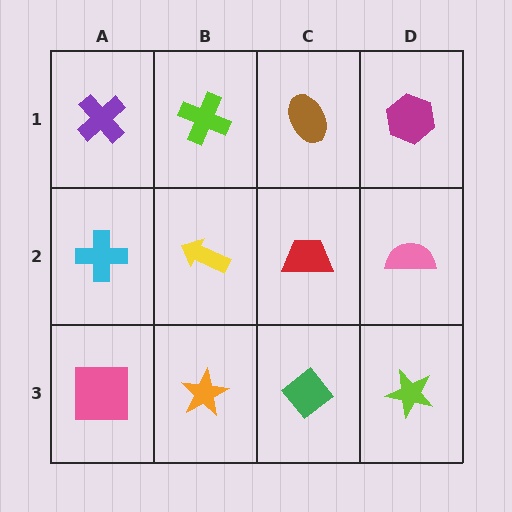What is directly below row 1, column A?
A cyan cross.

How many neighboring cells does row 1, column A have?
2.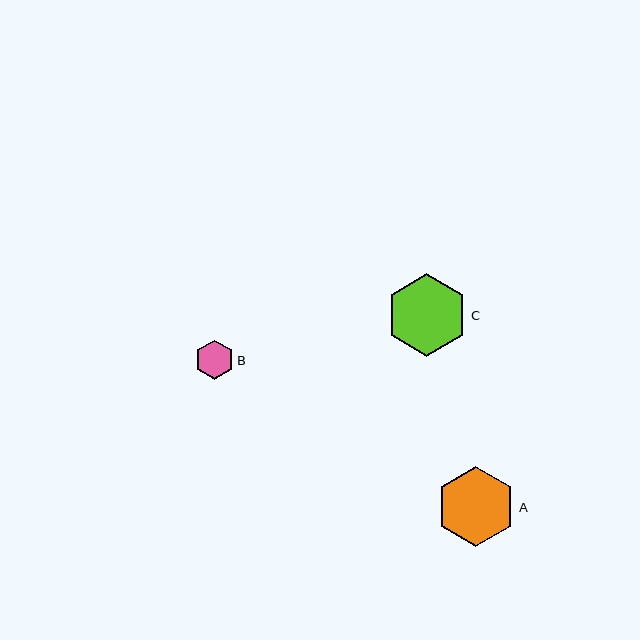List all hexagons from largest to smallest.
From largest to smallest: C, A, B.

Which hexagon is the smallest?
Hexagon B is the smallest with a size of approximately 39 pixels.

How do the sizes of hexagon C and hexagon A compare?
Hexagon C and hexagon A are approximately the same size.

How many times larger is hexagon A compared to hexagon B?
Hexagon A is approximately 2.0 times the size of hexagon B.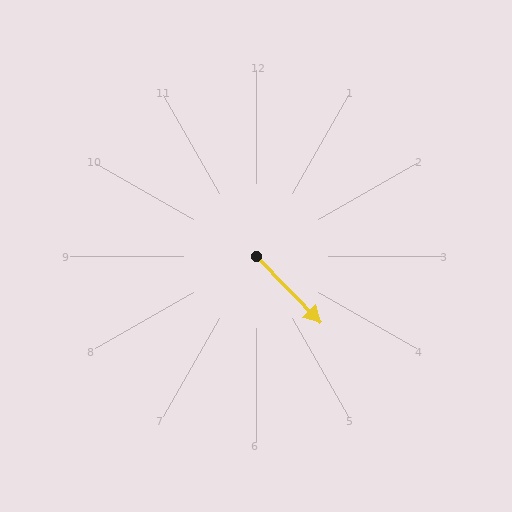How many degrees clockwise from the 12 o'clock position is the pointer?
Approximately 136 degrees.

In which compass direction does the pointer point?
Southeast.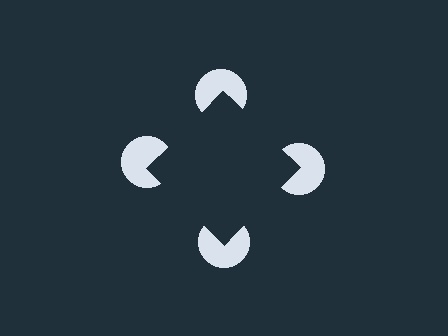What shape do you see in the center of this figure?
An illusory square — its edges are inferred from the aligned wedge cuts in the pac-man discs, not physically drawn.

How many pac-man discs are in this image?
There are 4 — one at each vertex of the illusory square.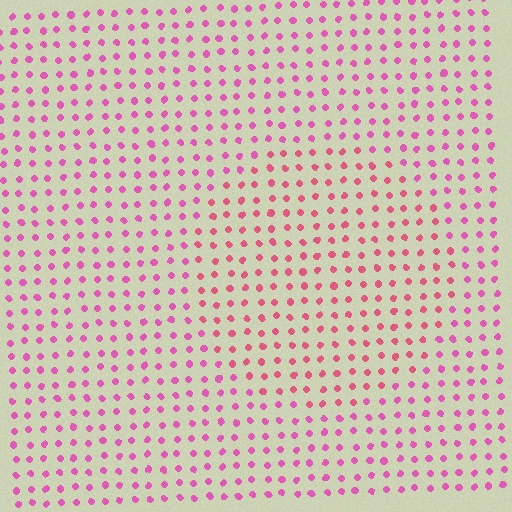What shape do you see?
I see a circle.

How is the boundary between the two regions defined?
The boundary is defined purely by a slight shift in hue (about 23 degrees). Spacing, size, and orientation are identical on both sides.